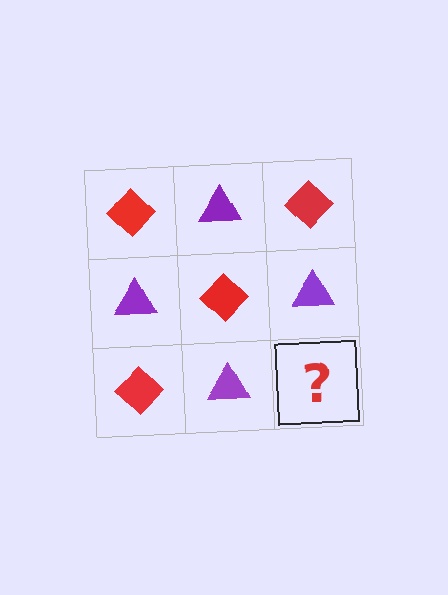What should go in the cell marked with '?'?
The missing cell should contain a red diamond.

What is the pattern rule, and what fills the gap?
The rule is that it alternates red diamond and purple triangle in a checkerboard pattern. The gap should be filled with a red diamond.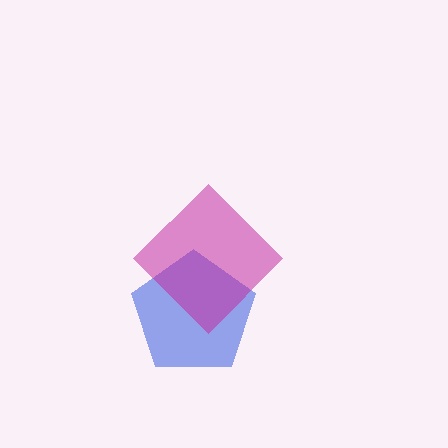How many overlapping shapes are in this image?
There are 2 overlapping shapes in the image.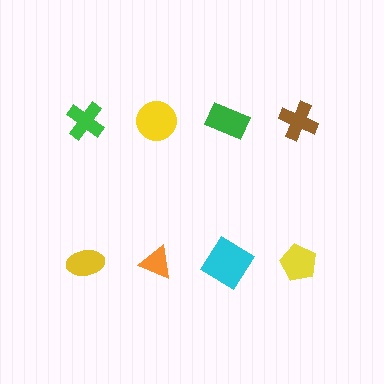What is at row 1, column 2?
A yellow circle.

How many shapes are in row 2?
4 shapes.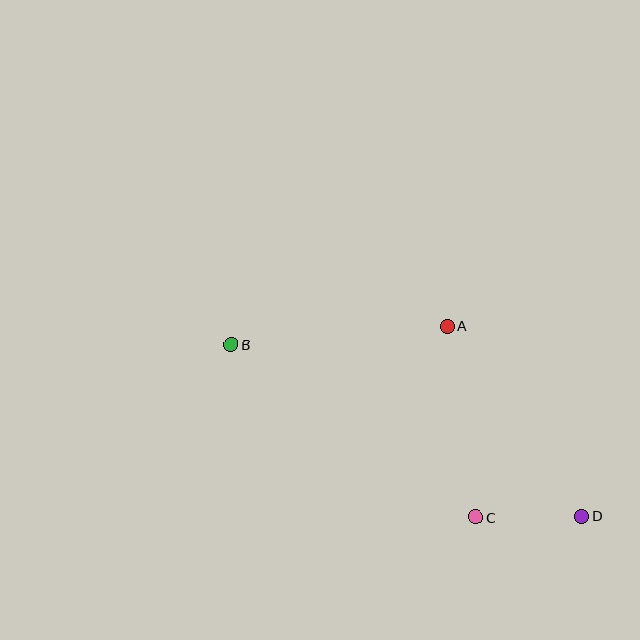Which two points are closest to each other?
Points C and D are closest to each other.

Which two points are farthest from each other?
Points B and D are farthest from each other.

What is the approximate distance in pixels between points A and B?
The distance between A and B is approximately 217 pixels.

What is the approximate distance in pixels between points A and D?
The distance between A and D is approximately 233 pixels.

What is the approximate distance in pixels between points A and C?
The distance between A and C is approximately 193 pixels.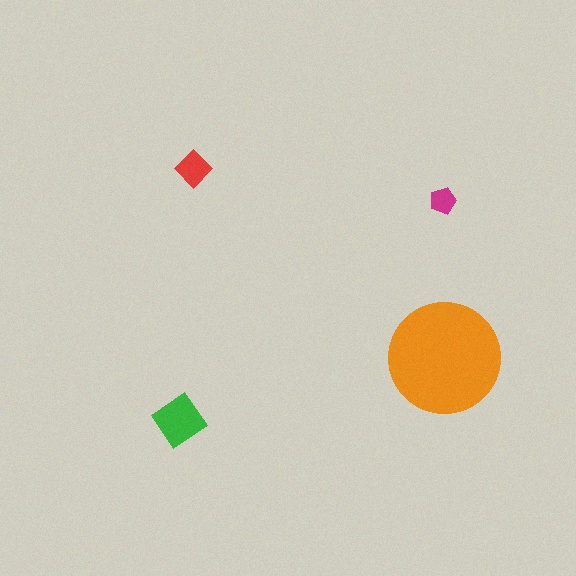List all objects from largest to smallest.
The orange circle, the green diamond, the red diamond, the magenta pentagon.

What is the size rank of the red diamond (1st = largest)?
3rd.